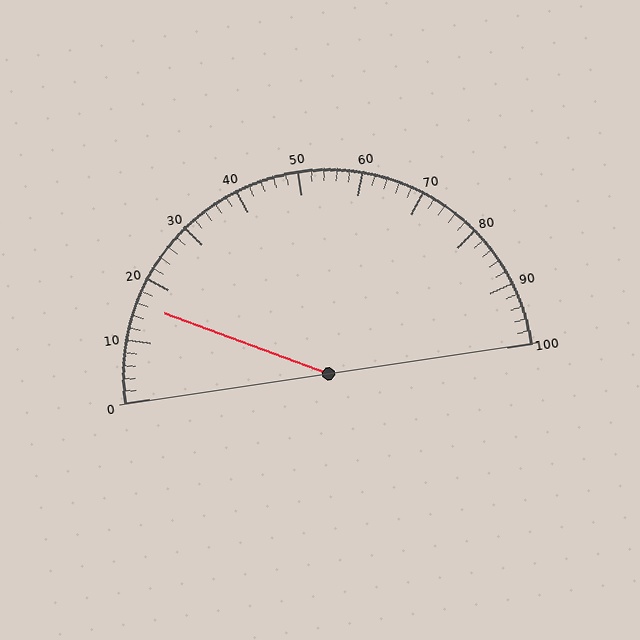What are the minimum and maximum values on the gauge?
The gauge ranges from 0 to 100.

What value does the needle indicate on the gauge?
The needle indicates approximately 16.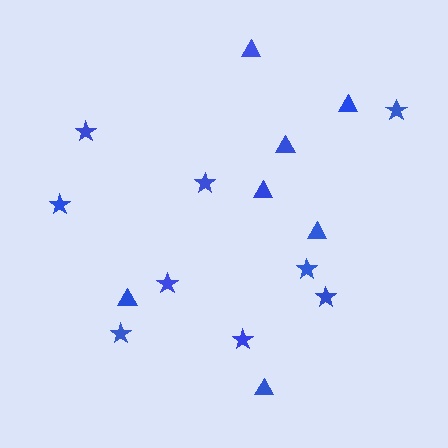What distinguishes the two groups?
There are 2 groups: one group of stars (9) and one group of triangles (7).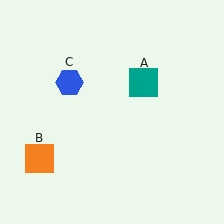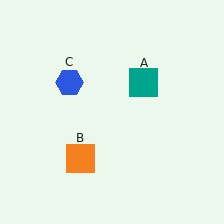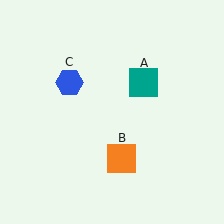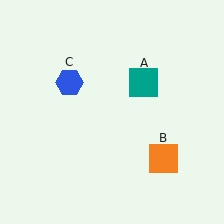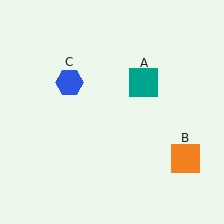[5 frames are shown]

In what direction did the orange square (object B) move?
The orange square (object B) moved right.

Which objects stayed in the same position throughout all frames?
Teal square (object A) and blue hexagon (object C) remained stationary.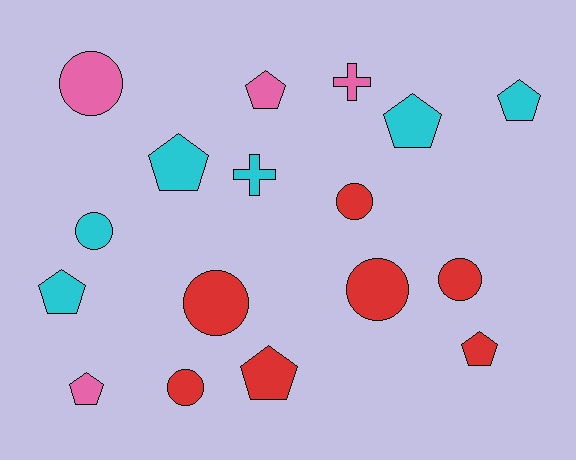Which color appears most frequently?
Red, with 7 objects.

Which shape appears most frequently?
Pentagon, with 8 objects.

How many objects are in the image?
There are 17 objects.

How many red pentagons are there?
There are 2 red pentagons.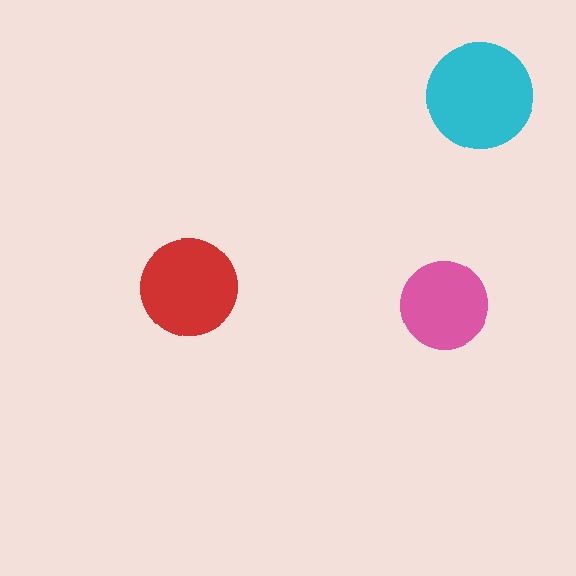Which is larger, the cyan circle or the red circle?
The cyan one.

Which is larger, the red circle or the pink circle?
The red one.